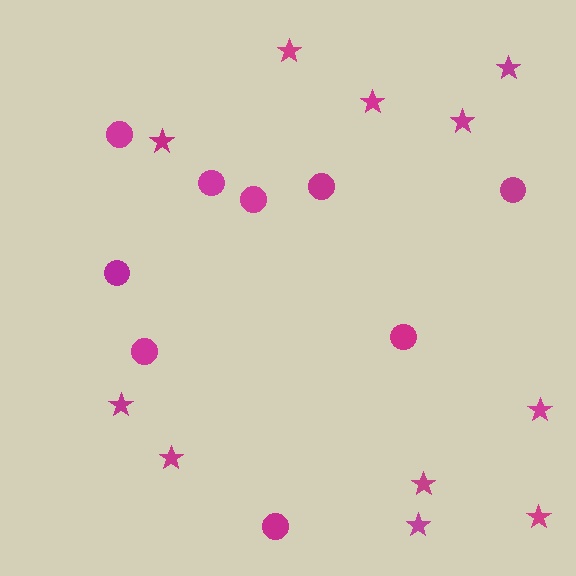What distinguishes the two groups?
There are 2 groups: one group of circles (9) and one group of stars (11).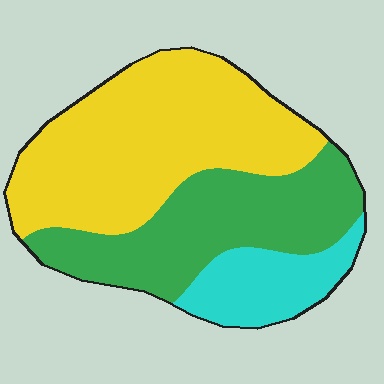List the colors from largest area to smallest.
From largest to smallest: yellow, green, cyan.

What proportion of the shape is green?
Green covers 35% of the shape.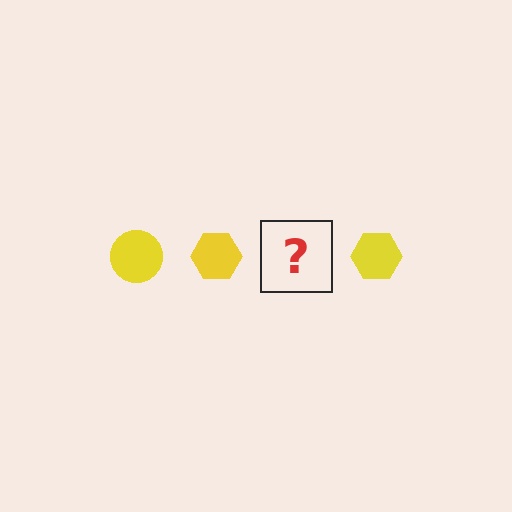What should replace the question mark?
The question mark should be replaced with a yellow circle.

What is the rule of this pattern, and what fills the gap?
The rule is that the pattern cycles through circle, hexagon shapes in yellow. The gap should be filled with a yellow circle.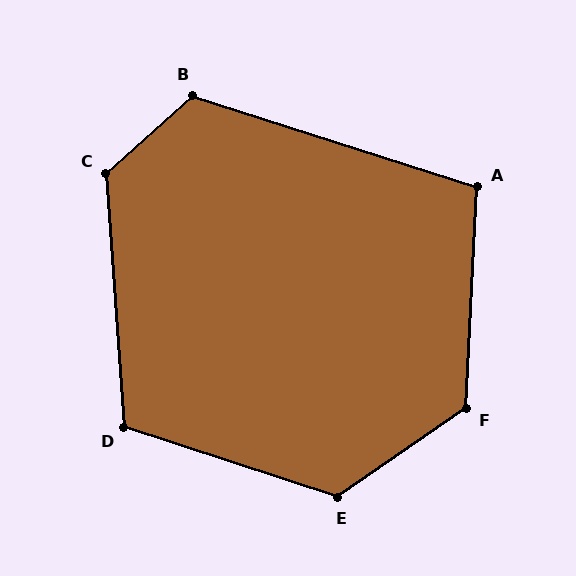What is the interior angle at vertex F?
Approximately 128 degrees (obtuse).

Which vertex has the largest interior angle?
C, at approximately 128 degrees.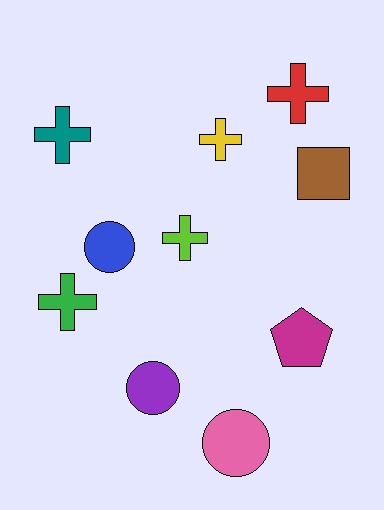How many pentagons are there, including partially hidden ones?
There is 1 pentagon.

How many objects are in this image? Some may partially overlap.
There are 10 objects.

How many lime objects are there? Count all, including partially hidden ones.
There is 1 lime object.